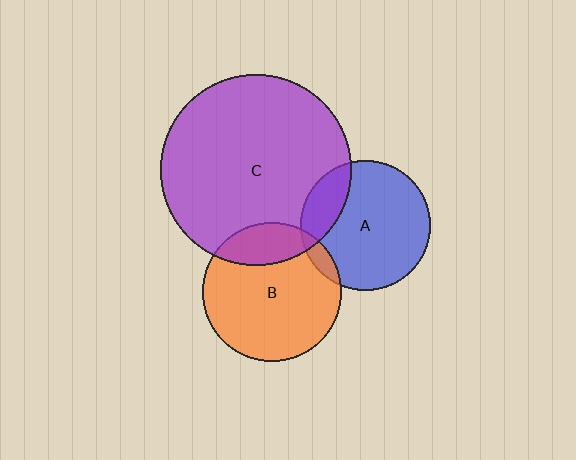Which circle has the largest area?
Circle C (purple).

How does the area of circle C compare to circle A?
Approximately 2.2 times.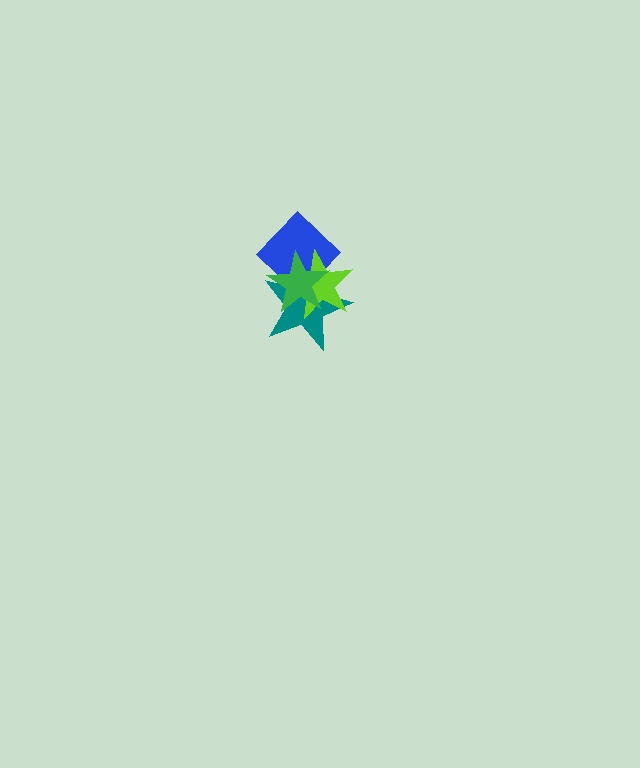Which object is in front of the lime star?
The green star is in front of the lime star.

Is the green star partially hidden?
No, no other shape covers it.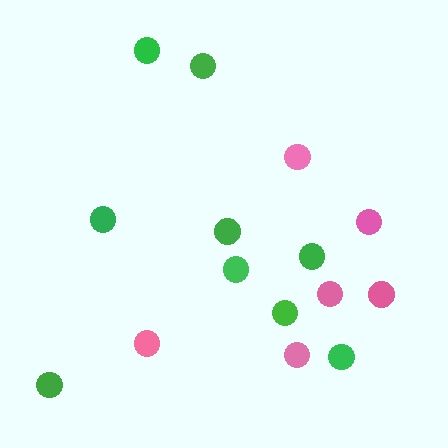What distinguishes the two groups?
There are 2 groups: one group of pink circles (6) and one group of green circles (9).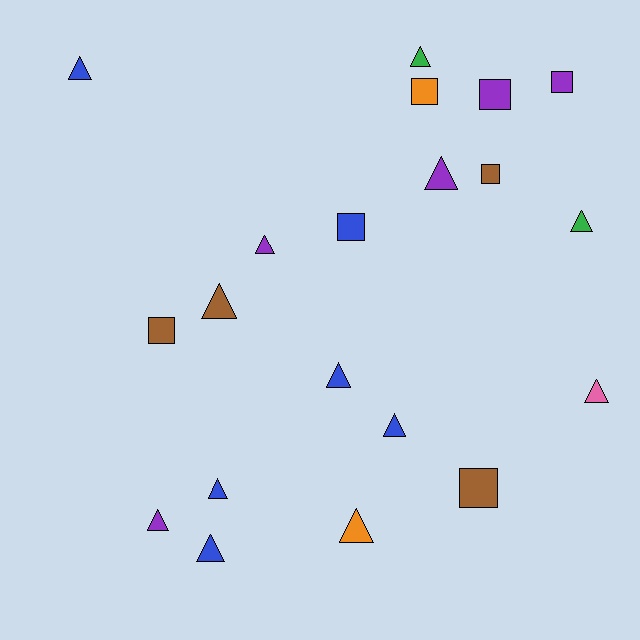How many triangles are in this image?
There are 13 triangles.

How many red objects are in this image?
There are no red objects.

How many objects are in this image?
There are 20 objects.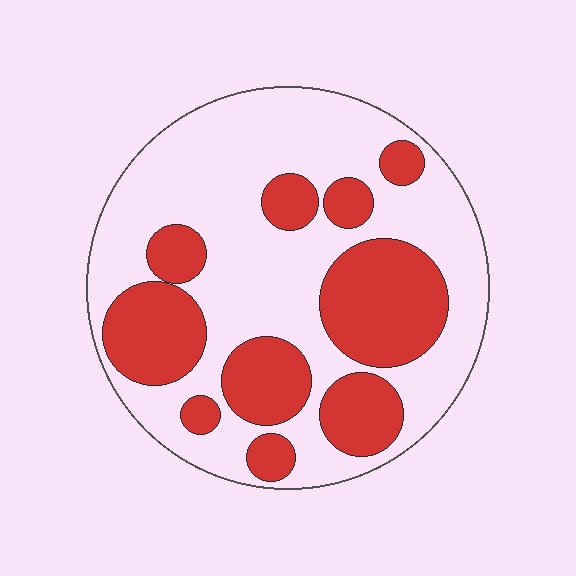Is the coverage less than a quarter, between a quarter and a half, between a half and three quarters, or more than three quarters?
Between a quarter and a half.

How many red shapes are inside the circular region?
10.